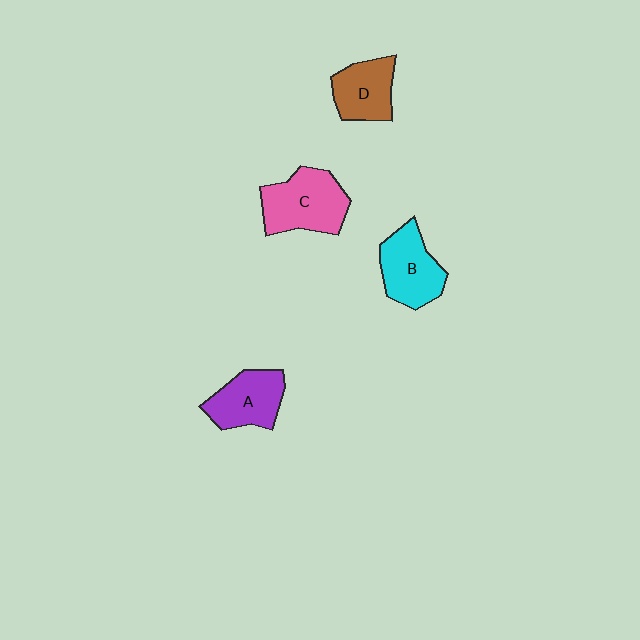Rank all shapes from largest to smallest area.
From largest to smallest: C (pink), B (cyan), A (purple), D (brown).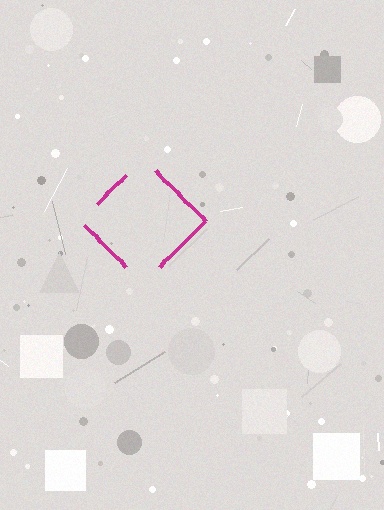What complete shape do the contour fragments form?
The contour fragments form a diamond.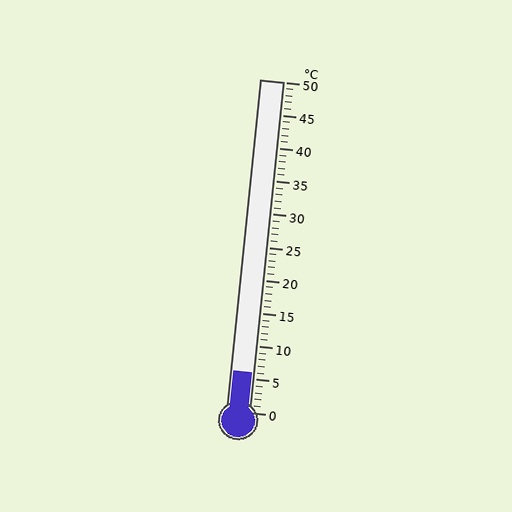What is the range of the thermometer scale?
The thermometer scale ranges from 0°C to 50°C.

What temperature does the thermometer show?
The thermometer shows approximately 6°C.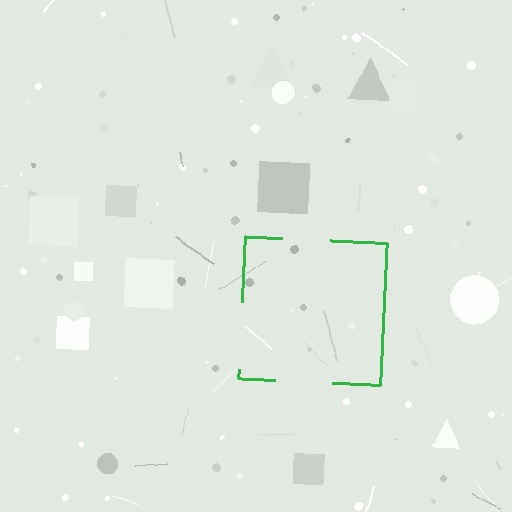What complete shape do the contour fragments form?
The contour fragments form a square.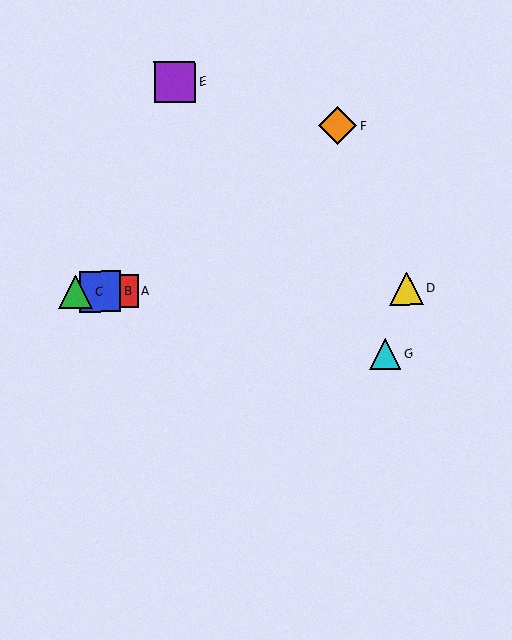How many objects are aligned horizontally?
4 objects (A, B, C, D) are aligned horizontally.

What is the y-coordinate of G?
Object G is at y≈354.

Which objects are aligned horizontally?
Objects A, B, C, D are aligned horizontally.